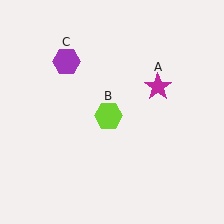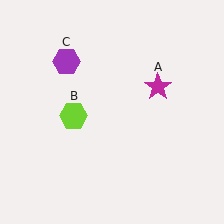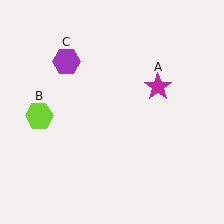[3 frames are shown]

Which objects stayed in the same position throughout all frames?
Magenta star (object A) and purple hexagon (object C) remained stationary.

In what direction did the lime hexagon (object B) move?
The lime hexagon (object B) moved left.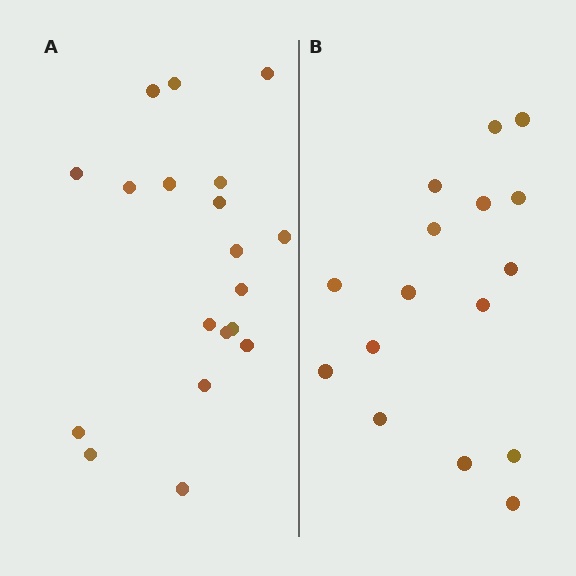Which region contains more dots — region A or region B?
Region A (the left region) has more dots.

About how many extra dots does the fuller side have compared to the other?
Region A has just a few more — roughly 2 or 3 more dots than region B.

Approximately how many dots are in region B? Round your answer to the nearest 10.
About 20 dots. (The exact count is 16, which rounds to 20.)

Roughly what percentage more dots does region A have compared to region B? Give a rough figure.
About 20% more.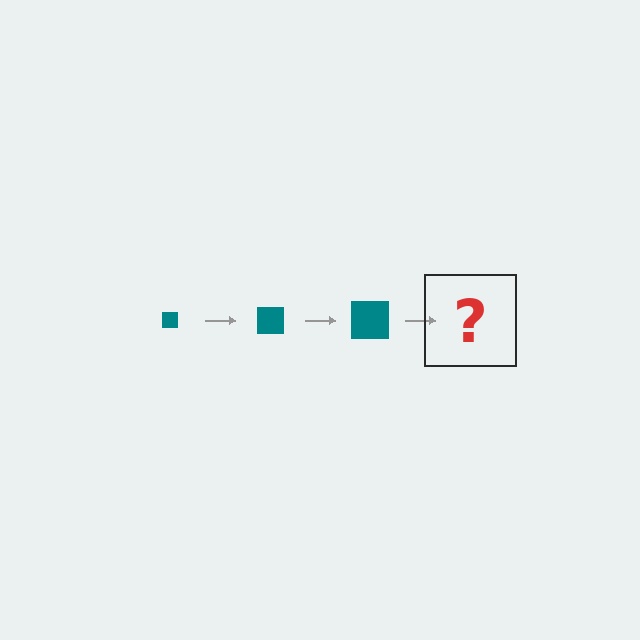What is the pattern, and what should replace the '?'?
The pattern is that the square gets progressively larger each step. The '?' should be a teal square, larger than the previous one.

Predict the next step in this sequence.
The next step is a teal square, larger than the previous one.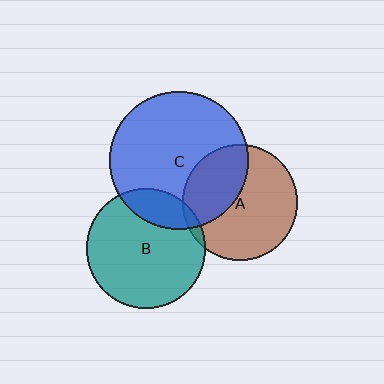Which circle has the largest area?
Circle C (blue).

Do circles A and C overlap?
Yes.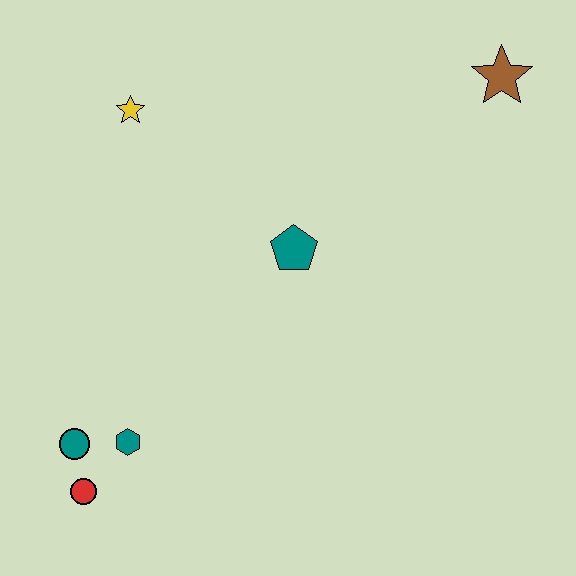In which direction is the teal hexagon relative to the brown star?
The teal hexagon is to the left of the brown star.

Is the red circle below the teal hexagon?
Yes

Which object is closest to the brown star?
The teal pentagon is closest to the brown star.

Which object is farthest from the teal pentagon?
The red circle is farthest from the teal pentagon.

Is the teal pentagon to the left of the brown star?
Yes